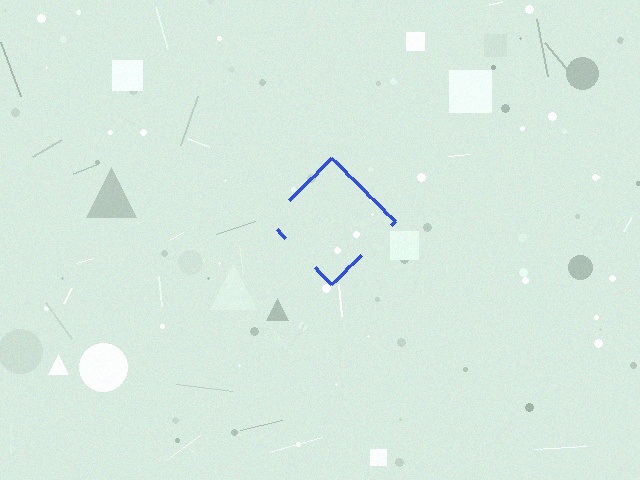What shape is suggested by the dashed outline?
The dashed outline suggests a diamond.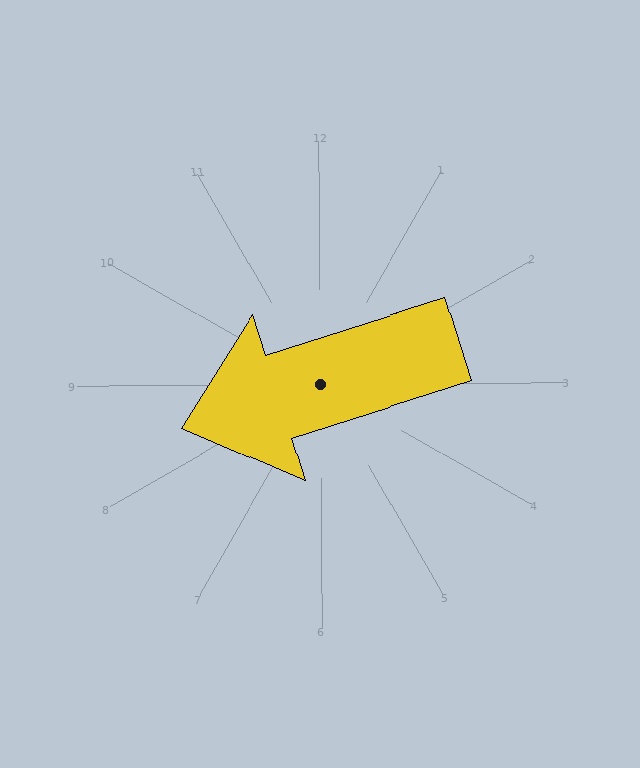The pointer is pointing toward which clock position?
Roughly 8 o'clock.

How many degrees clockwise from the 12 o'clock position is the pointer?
Approximately 252 degrees.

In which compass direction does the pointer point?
West.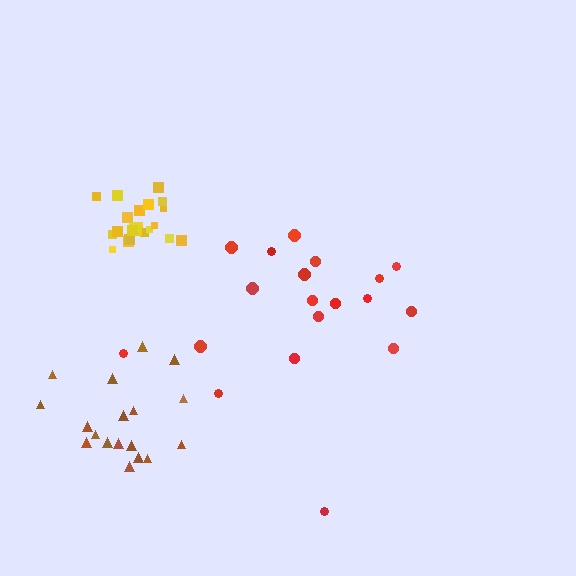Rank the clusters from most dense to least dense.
yellow, brown, red.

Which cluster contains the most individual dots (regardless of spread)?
Yellow (23).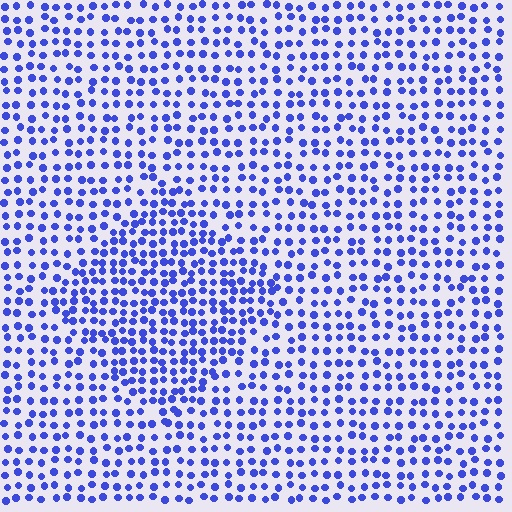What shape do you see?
I see a diamond.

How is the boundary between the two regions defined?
The boundary is defined by a change in element density (approximately 1.5x ratio). All elements are the same color, size, and shape.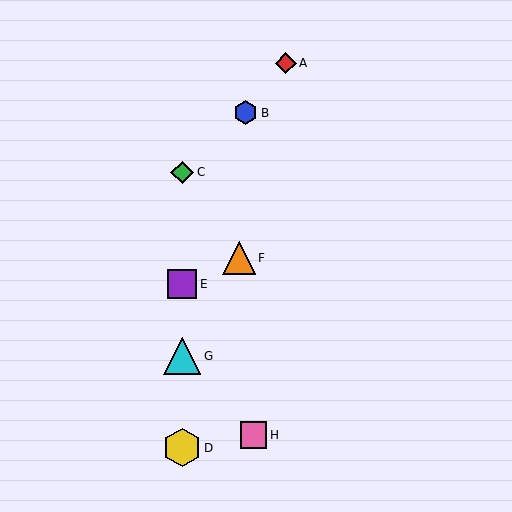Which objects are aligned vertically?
Objects C, D, E, G are aligned vertically.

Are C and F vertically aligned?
No, C is at x≈182 and F is at x≈239.